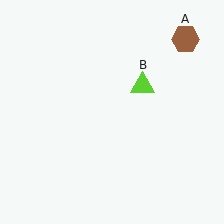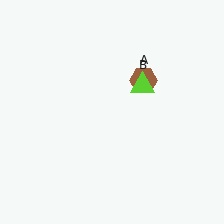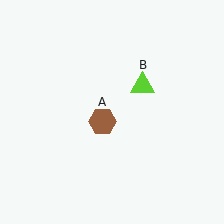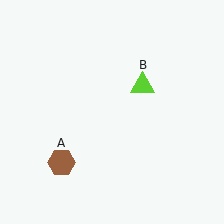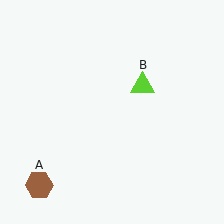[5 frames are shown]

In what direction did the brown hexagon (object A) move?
The brown hexagon (object A) moved down and to the left.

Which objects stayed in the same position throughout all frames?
Lime triangle (object B) remained stationary.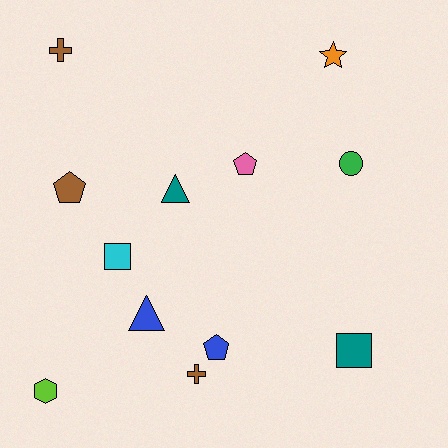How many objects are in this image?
There are 12 objects.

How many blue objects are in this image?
There are 2 blue objects.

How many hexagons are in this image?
There is 1 hexagon.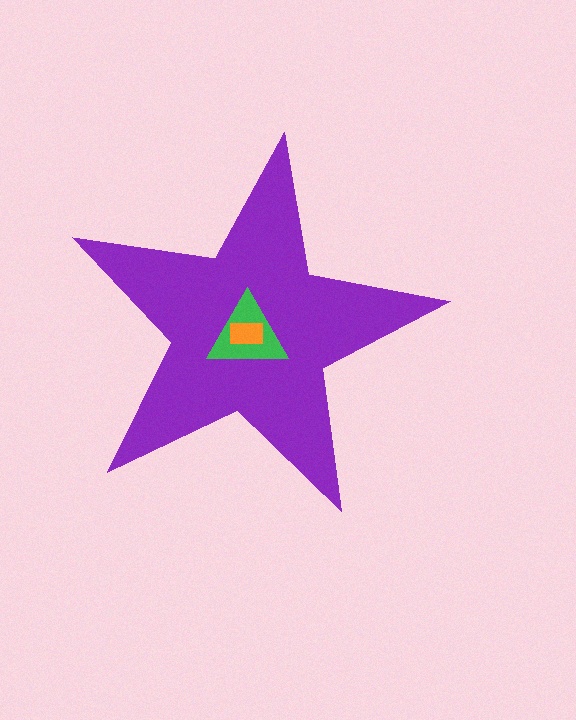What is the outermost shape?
The purple star.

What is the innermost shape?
The orange rectangle.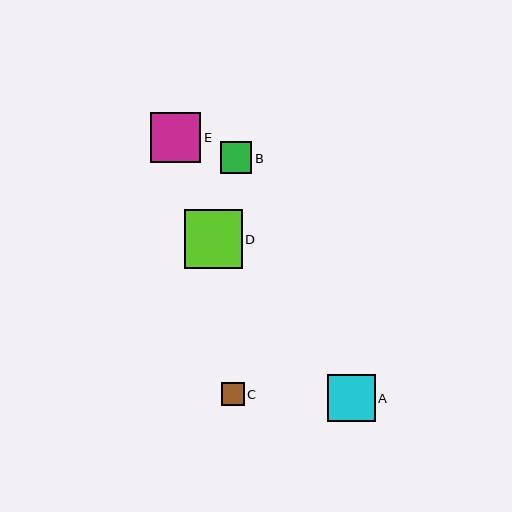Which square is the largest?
Square D is the largest with a size of approximately 58 pixels.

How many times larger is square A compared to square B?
Square A is approximately 1.5 times the size of square B.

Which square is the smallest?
Square C is the smallest with a size of approximately 23 pixels.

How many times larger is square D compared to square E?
Square D is approximately 1.2 times the size of square E.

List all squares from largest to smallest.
From largest to smallest: D, E, A, B, C.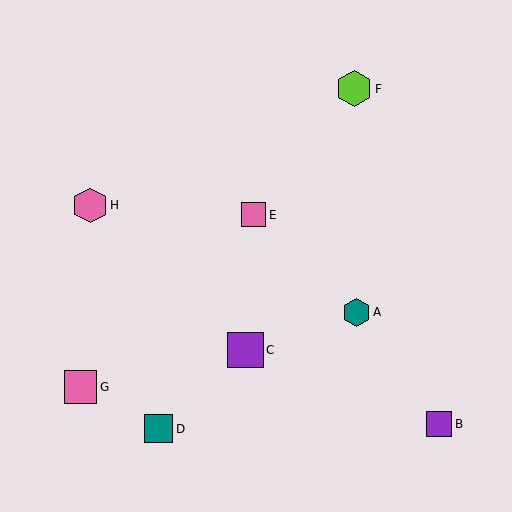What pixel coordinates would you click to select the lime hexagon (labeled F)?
Click at (354, 89) to select the lime hexagon F.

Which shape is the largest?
The lime hexagon (labeled F) is the largest.